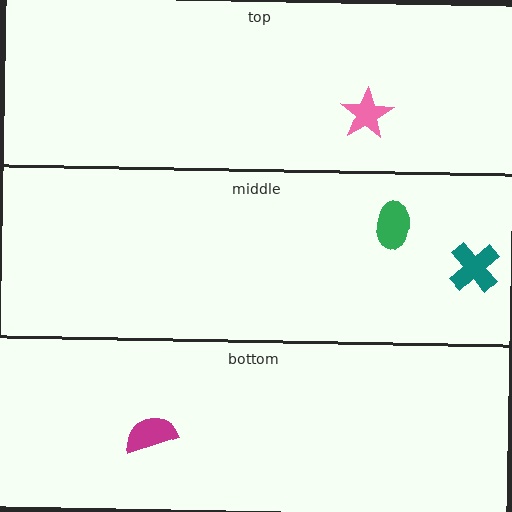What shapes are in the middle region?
The teal cross, the green ellipse.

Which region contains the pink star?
The top region.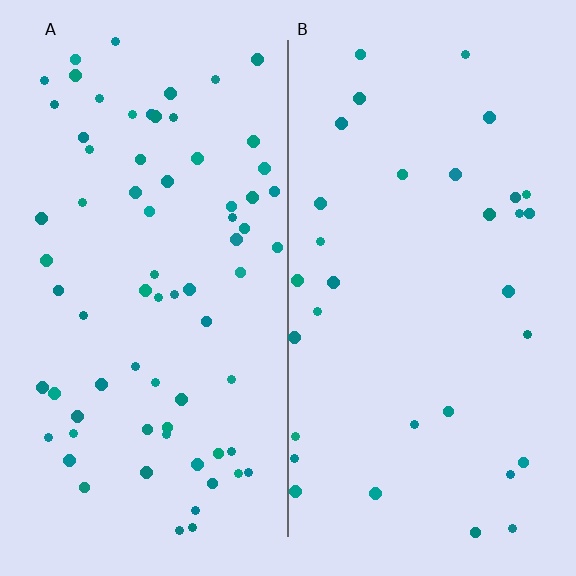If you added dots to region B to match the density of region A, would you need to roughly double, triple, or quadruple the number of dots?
Approximately double.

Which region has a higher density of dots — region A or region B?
A (the left).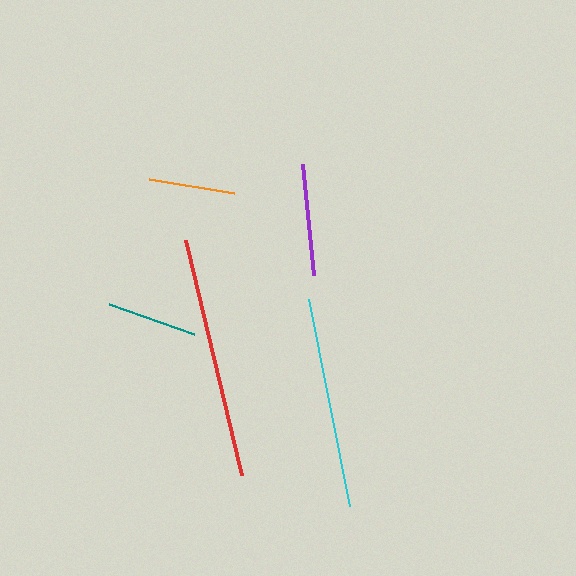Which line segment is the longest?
The red line is the longest at approximately 242 pixels.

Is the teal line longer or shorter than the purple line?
The purple line is longer than the teal line.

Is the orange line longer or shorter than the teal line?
The teal line is longer than the orange line.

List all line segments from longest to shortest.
From longest to shortest: red, cyan, purple, teal, orange.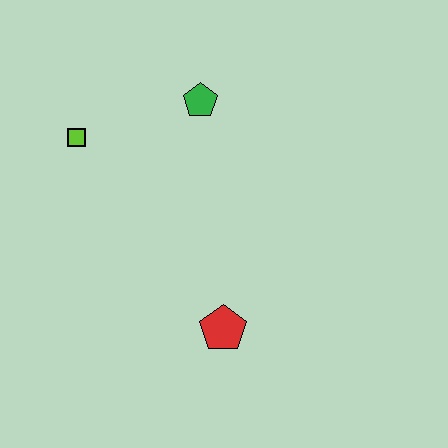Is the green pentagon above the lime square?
Yes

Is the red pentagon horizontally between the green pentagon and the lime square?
No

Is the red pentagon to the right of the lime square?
Yes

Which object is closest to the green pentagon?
The lime square is closest to the green pentagon.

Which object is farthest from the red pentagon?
The lime square is farthest from the red pentagon.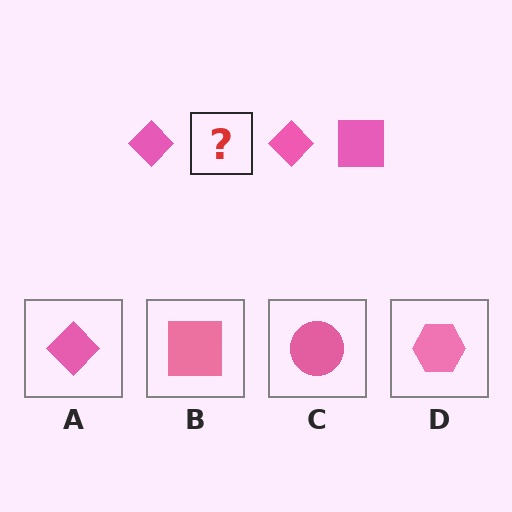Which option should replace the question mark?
Option B.